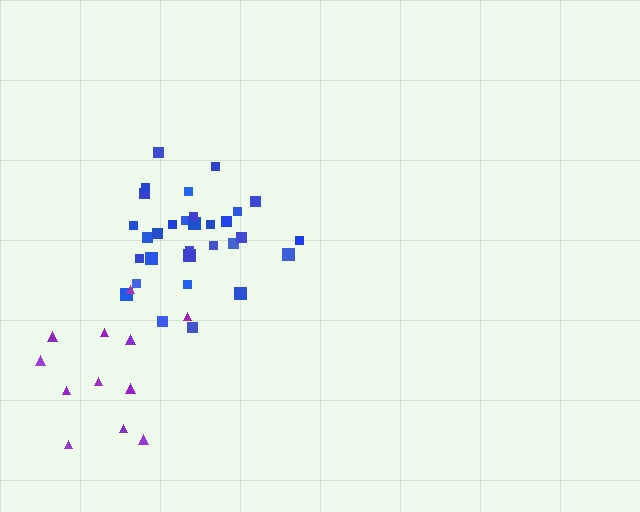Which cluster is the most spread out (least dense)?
Purple.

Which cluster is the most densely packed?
Blue.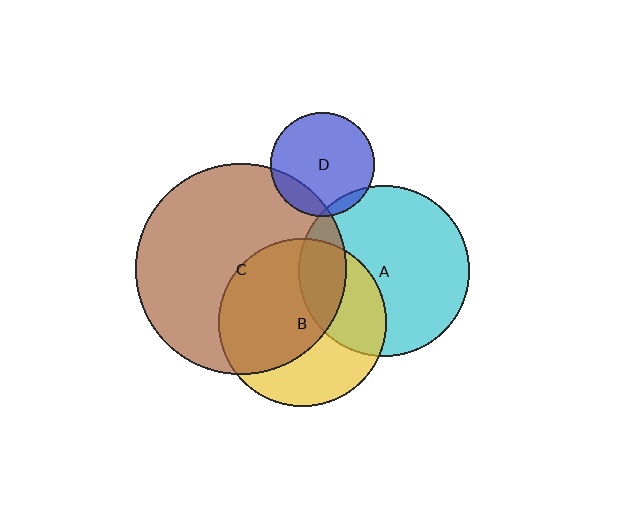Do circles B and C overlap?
Yes.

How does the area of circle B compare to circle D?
Approximately 2.6 times.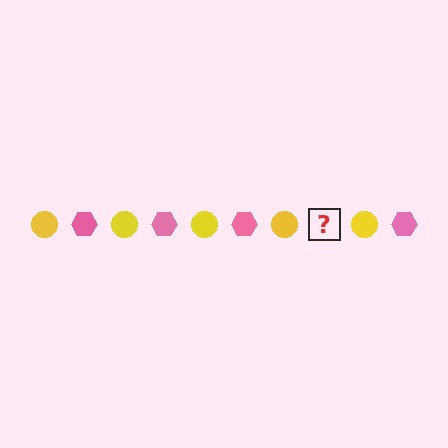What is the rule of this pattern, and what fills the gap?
The rule is that the pattern alternates between yellow circle and pink hexagon. The gap should be filled with a pink hexagon.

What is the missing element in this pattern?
The missing element is a pink hexagon.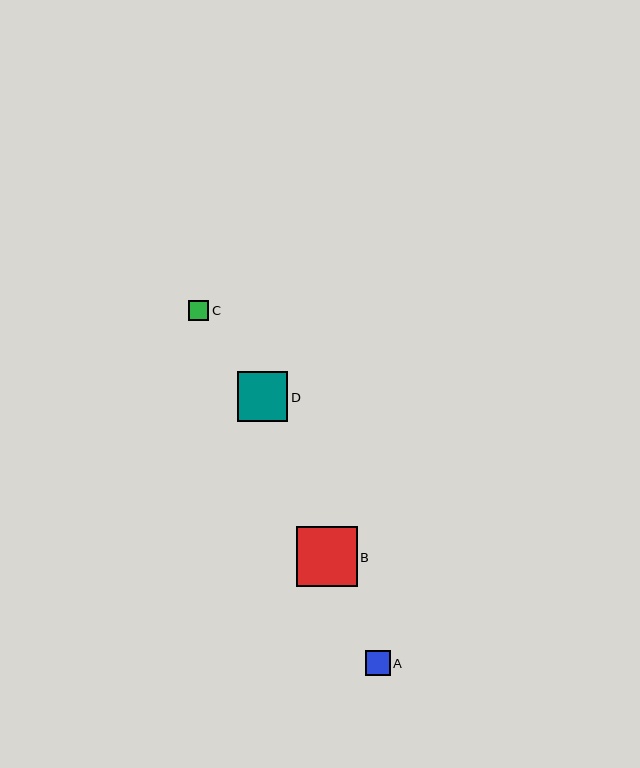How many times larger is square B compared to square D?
Square B is approximately 1.2 times the size of square D.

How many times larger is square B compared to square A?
Square B is approximately 2.4 times the size of square A.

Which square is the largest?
Square B is the largest with a size of approximately 60 pixels.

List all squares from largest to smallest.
From largest to smallest: B, D, A, C.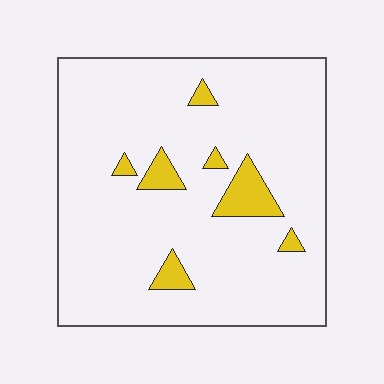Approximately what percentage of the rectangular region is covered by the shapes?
Approximately 10%.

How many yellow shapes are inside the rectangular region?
7.